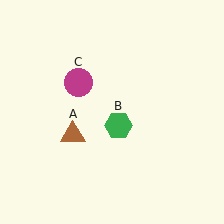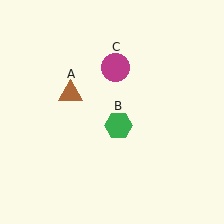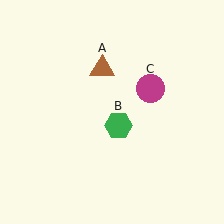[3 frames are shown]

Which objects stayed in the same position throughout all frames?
Green hexagon (object B) remained stationary.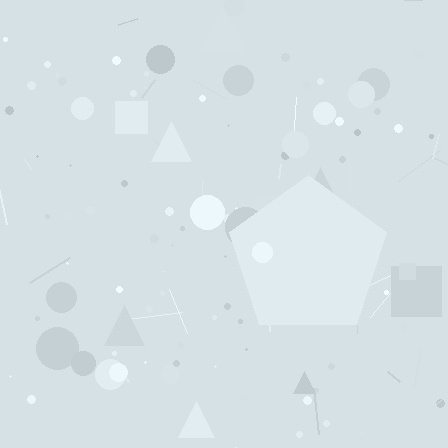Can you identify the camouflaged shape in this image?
The camouflaged shape is a pentagon.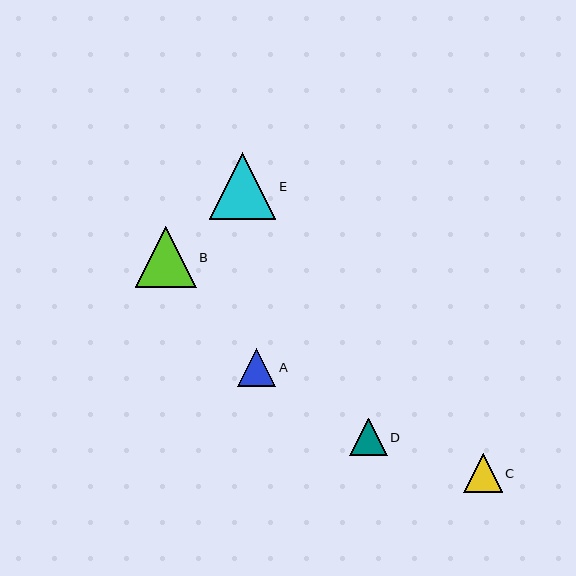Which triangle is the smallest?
Triangle D is the smallest with a size of approximately 37 pixels.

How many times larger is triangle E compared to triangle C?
Triangle E is approximately 1.7 times the size of triangle C.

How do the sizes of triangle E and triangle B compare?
Triangle E and triangle B are approximately the same size.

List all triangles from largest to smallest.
From largest to smallest: E, B, C, A, D.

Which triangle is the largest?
Triangle E is the largest with a size of approximately 66 pixels.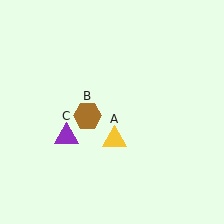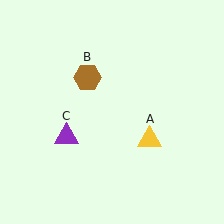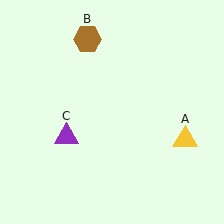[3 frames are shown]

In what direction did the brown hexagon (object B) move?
The brown hexagon (object B) moved up.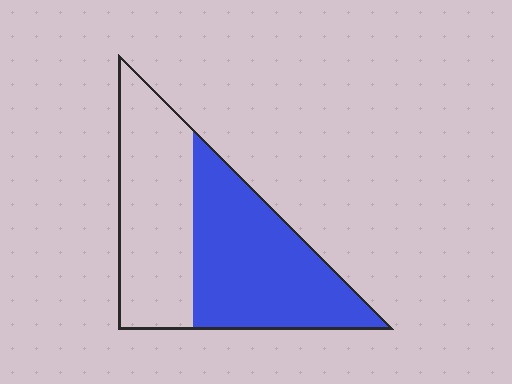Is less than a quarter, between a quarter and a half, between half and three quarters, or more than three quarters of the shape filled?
Between half and three quarters.